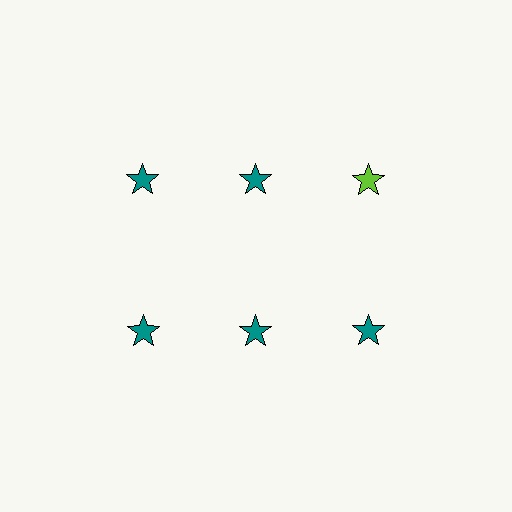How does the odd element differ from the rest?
It has a different color: lime instead of teal.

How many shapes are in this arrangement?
There are 6 shapes arranged in a grid pattern.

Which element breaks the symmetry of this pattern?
The lime star in the top row, center column breaks the symmetry. All other shapes are teal stars.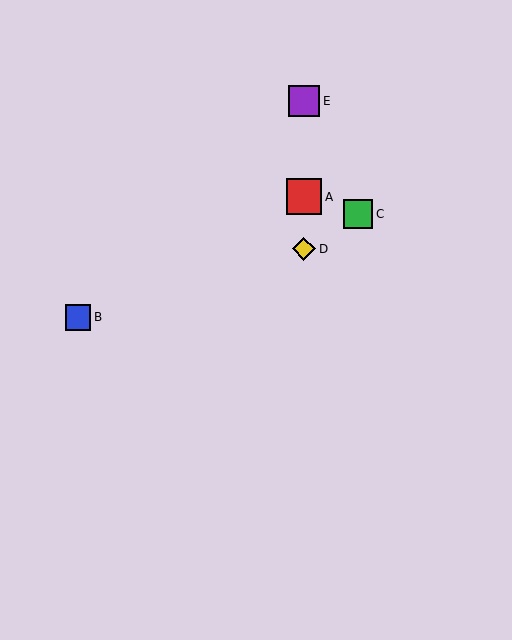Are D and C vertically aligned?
No, D is at x≈304 and C is at x≈358.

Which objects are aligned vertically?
Objects A, D, E are aligned vertically.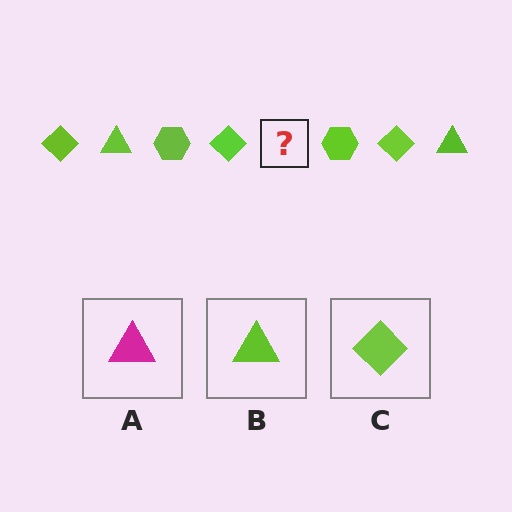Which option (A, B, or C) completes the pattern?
B.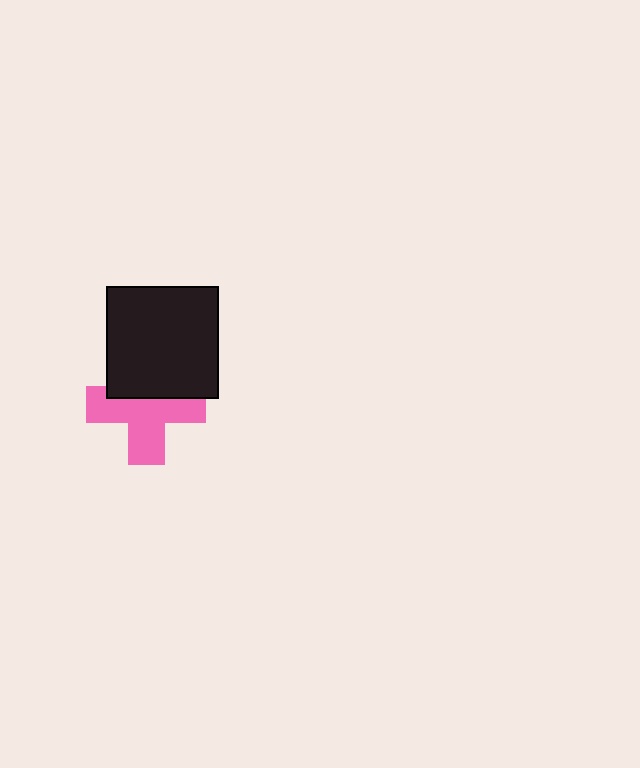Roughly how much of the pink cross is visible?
About half of it is visible (roughly 62%).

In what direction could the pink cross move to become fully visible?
The pink cross could move down. That would shift it out from behind the black square entirely.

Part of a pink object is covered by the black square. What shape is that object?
It is a cross.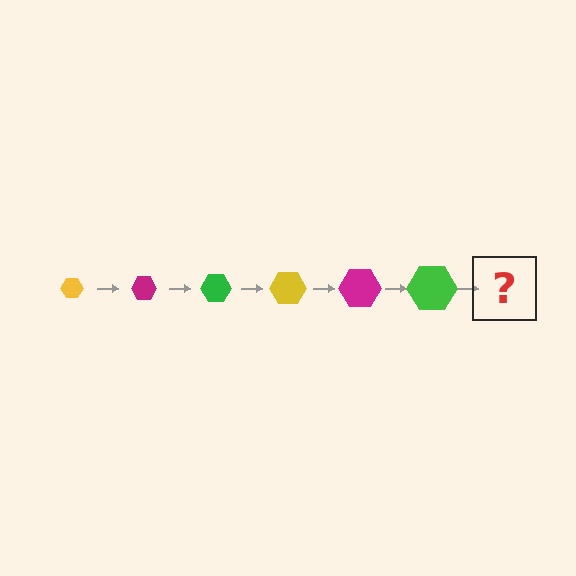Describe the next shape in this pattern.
It should be a yellow hexagon, larger than the previous one.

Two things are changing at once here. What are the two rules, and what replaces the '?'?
The two rules are that the hexagon grows larger each step and the color cycles through yellow, magenta, and green. The '?' should be a yellow hexagon, larger than the previous one.